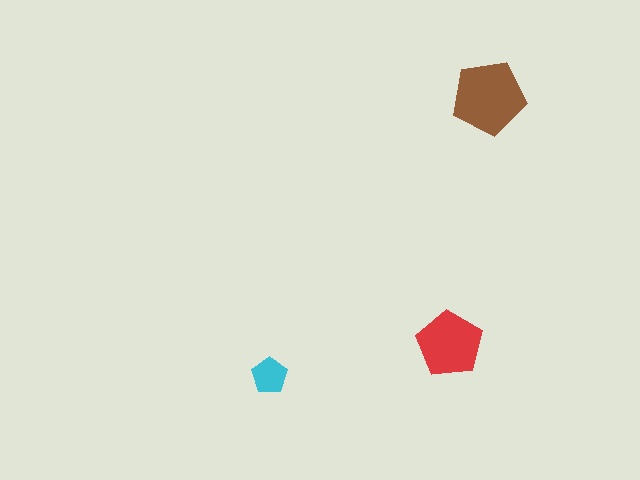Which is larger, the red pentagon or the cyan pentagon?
The red one.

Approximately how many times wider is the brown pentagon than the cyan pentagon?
About 2 times wider.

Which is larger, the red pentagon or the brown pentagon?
The brown one.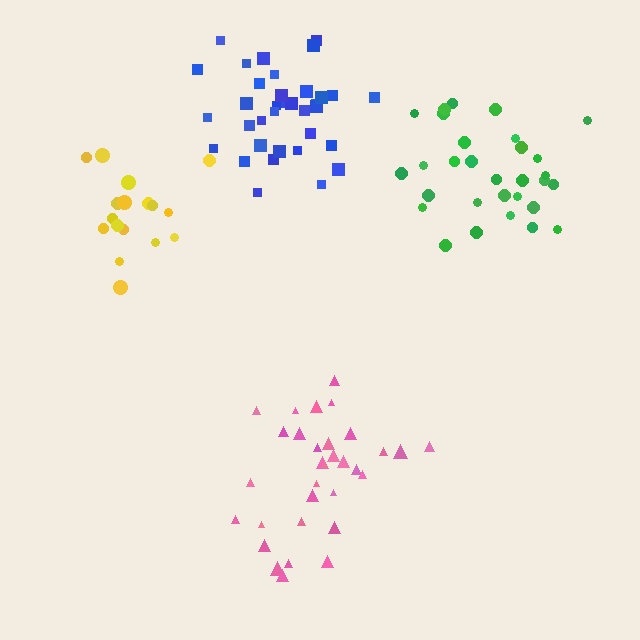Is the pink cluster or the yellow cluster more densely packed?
Yellow.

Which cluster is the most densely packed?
Yellow.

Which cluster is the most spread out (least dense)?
Green.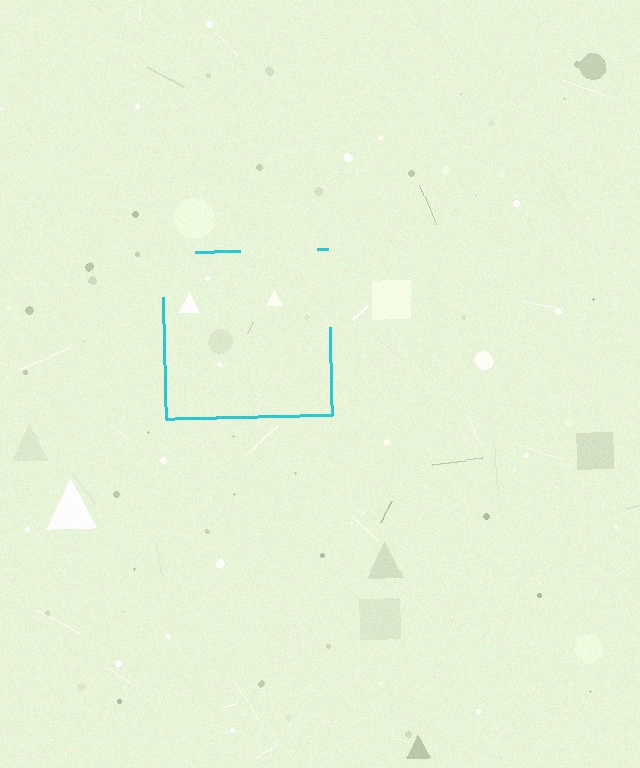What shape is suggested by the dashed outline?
The dashed outline suggests a square.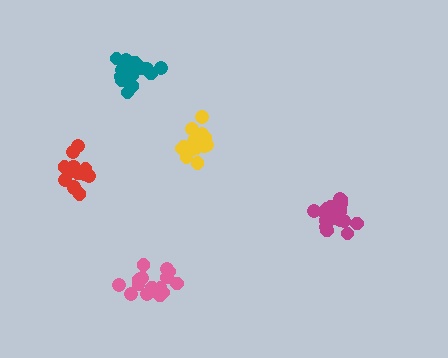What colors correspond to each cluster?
The clusters are colored: magenta, pink, yellow, red, teal.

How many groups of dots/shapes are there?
There are 5 groups.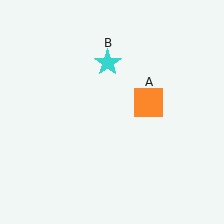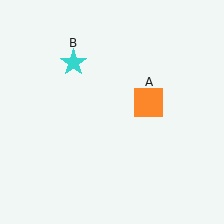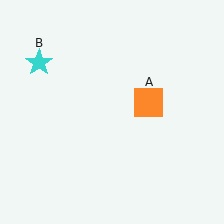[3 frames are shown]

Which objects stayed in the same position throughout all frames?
Orange square (object A) remained stationary.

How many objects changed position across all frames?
1 object changed position: cyan star (object B).